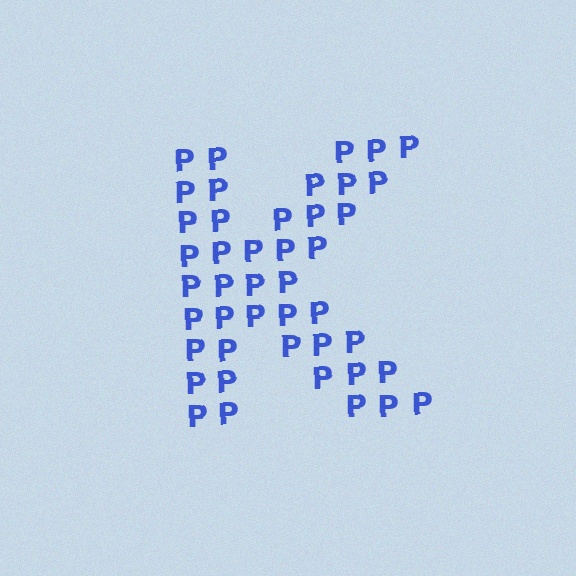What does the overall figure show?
The overall figure shows the letter K.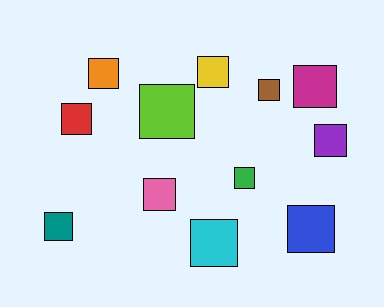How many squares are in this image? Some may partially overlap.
There are 12 squares.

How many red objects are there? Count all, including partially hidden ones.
There is 1 red object.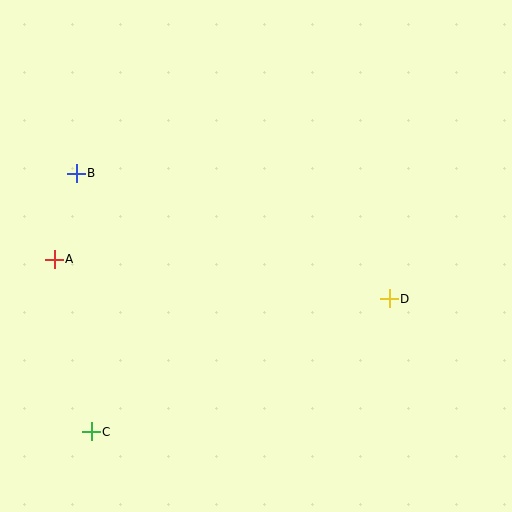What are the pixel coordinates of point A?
Point A is at (54, 259).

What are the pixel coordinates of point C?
Point C is at (91, 432).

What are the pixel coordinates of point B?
Point B is at (76, 173).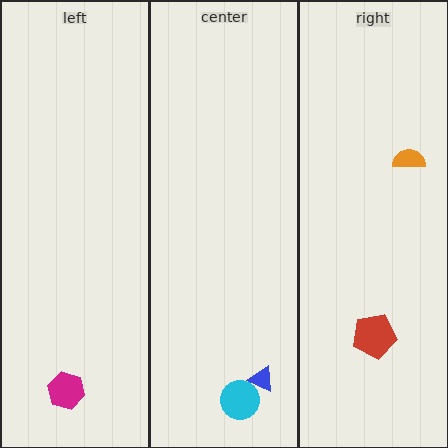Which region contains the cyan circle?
The center region.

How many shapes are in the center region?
2.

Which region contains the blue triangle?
The center region.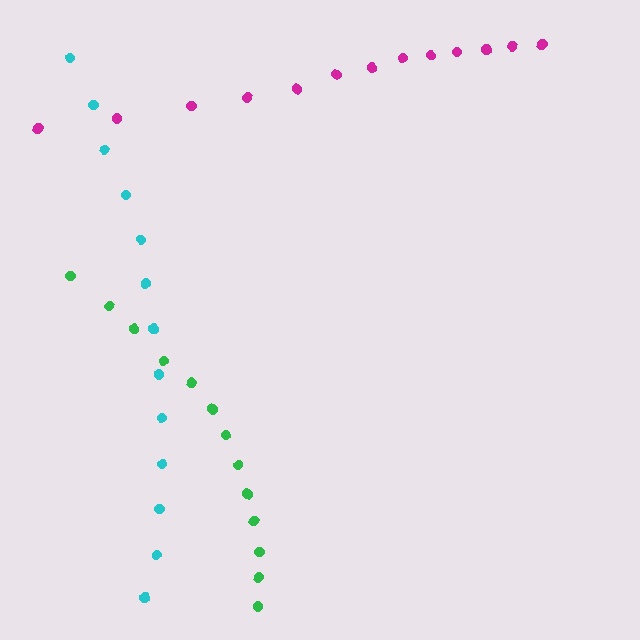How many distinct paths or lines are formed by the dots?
There are 3 distinct paths.